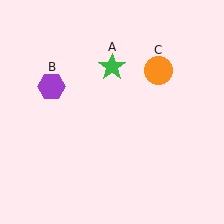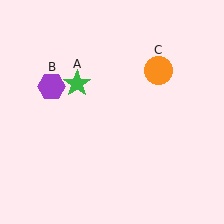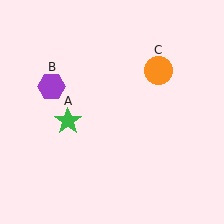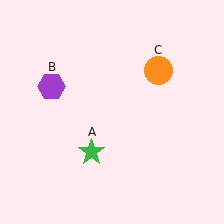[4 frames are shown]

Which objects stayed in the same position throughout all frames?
Purple hexagon (object B) and orange circle (object C) remained stationary.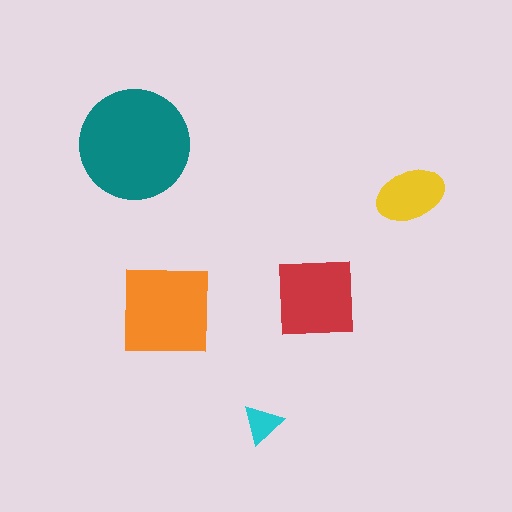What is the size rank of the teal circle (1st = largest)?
1st.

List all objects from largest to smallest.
The teal circle, the orange square, the red square, the yellow ellipse, the cyan triangle.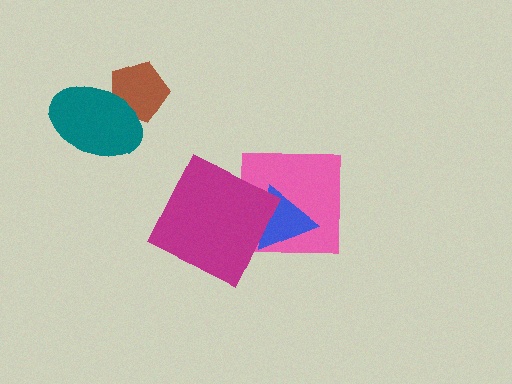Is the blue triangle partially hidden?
Yes, it is partially covered by another shape.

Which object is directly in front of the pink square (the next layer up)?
The blue triangle is directly in front of the pink square.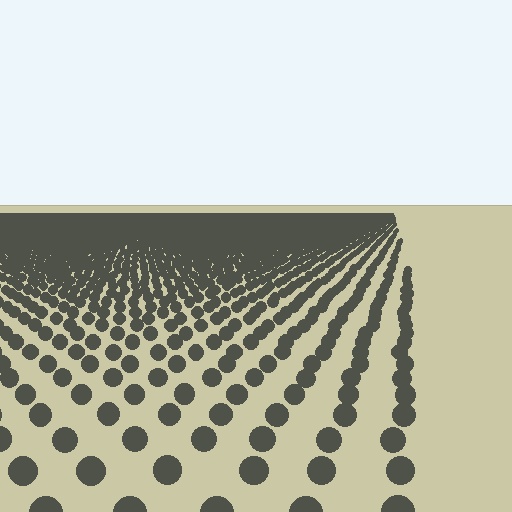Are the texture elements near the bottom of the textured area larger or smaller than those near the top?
Larger. Near the bottom, elements are closer to the viewer and appear at a bigger on-screen size.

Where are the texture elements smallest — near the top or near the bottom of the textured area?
Near the top.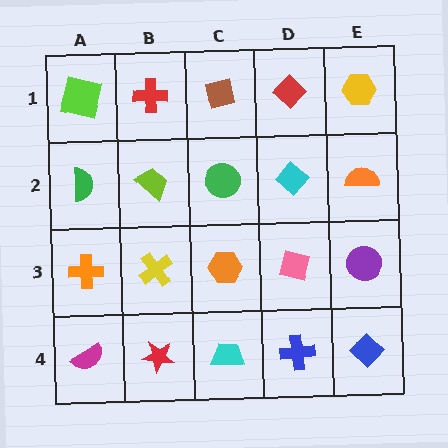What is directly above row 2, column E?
A yellow hexagon.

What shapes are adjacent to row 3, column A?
A green semicircle (row 2, column A), a magenta semicircle (row 4, column A), a yellow cross (row 3, column B).